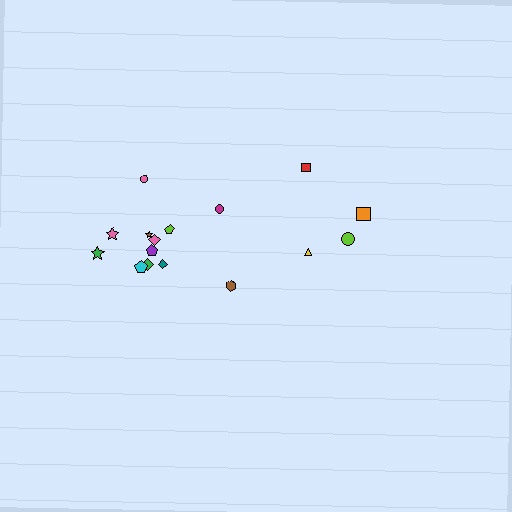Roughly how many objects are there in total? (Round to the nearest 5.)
Roughly 15 objects in total.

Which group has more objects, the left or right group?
The left group.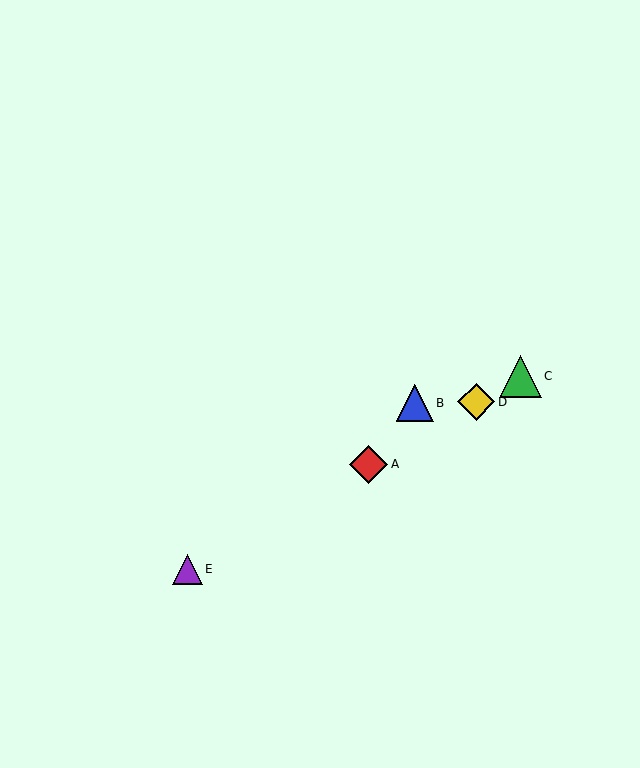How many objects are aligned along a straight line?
4 objects (A, C, D, E) are aligned along a straight line.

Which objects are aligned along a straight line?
Objects A, C, D, E are aligned along a straight line.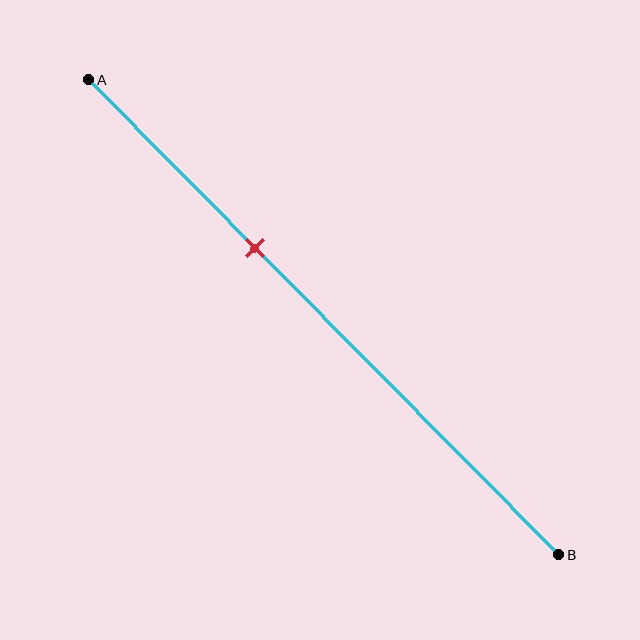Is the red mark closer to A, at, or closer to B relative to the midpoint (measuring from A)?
The red mark is closer to point A than the midpoint of segment AB.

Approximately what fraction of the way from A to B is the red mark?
The red mark is approximately 35% of the way from A to B.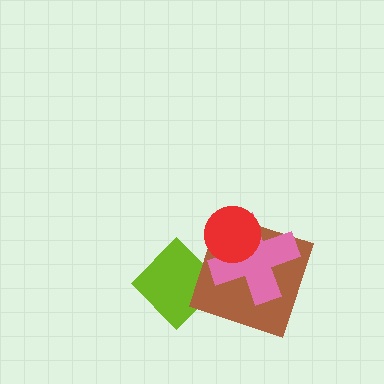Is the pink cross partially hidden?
Yes, it is partially covered by another shape.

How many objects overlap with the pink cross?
3 objects overlap with the pink cross.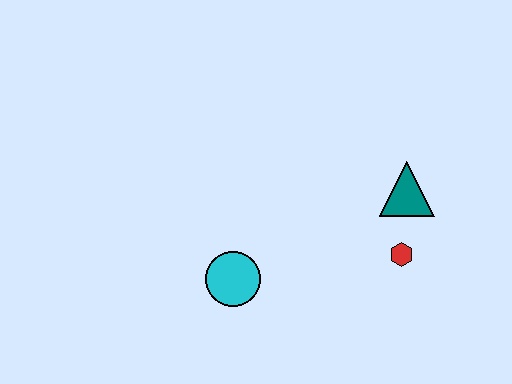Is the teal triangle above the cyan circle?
Yes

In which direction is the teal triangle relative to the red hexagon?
The teal triangle is above the red hexagon.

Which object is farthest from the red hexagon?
The cyan circle is farthest from the red hexagon.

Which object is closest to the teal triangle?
The red hexagon is closest to the teal triangle.